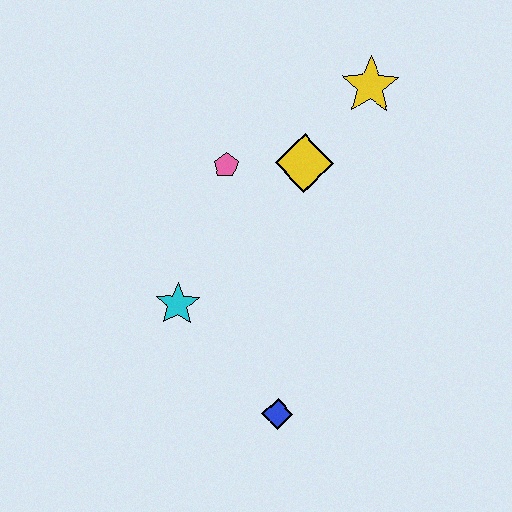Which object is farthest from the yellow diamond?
The blue diamond is farthest from the yellow diamond.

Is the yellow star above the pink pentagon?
Yes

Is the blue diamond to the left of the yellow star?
Yes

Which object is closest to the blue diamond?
The cyan star is closest to the blue diamond.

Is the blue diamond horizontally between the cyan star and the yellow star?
Yes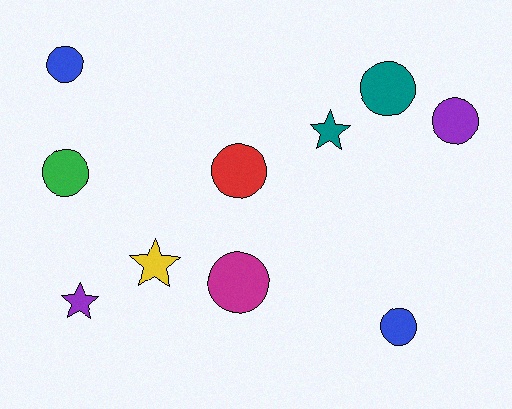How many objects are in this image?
There are 10 objects.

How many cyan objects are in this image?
There are no cyan objects.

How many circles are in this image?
There are 7 circles.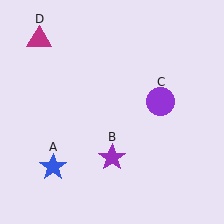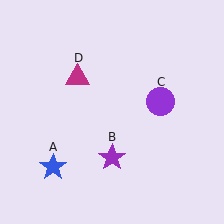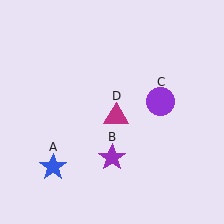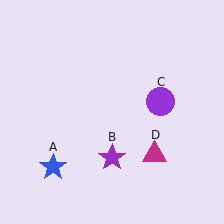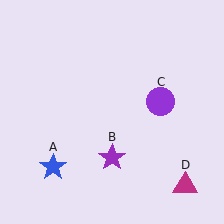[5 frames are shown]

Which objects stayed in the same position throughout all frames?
Blue star (object A) and purple star (object B) and purple circle (object C) remained stationary.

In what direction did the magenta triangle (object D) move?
The magenta triangle (object D) moved down and to the right.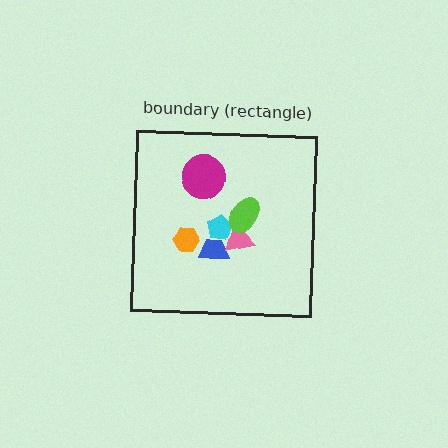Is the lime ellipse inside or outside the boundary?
Inside.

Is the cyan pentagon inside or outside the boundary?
Inside.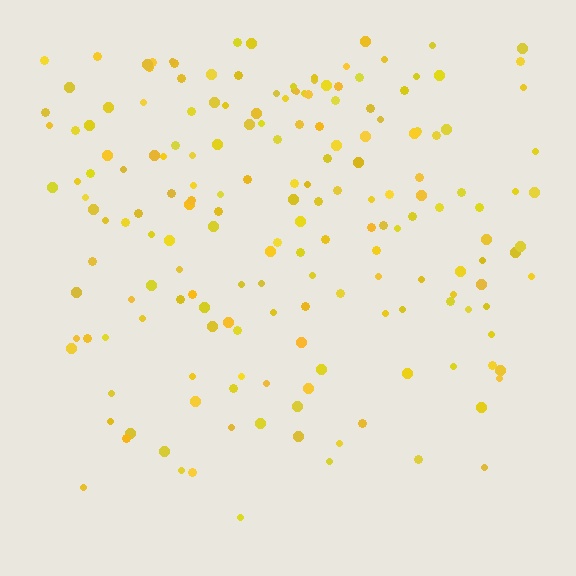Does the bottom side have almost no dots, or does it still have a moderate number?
Still a moderate number, just noticeably fewer than the top.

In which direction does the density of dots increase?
From bottom to top, with the top side densest.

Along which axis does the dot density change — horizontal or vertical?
Vertical.